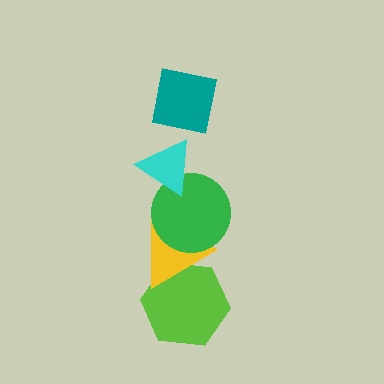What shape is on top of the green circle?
The cyan triangle is on top of the green circle.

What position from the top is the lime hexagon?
The lime hexagon is 5th from the top.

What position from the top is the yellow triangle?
The yellow triangle is 4th from the top.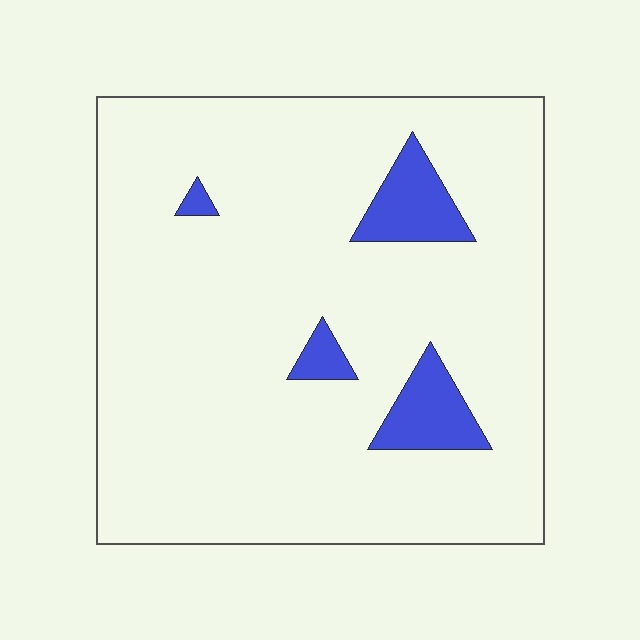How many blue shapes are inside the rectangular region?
4.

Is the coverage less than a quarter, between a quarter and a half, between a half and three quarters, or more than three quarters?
Less than a quarter.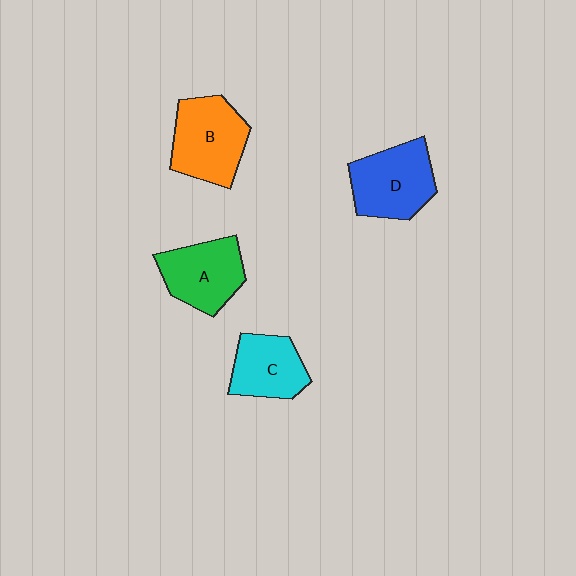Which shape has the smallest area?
Shape C (cyan).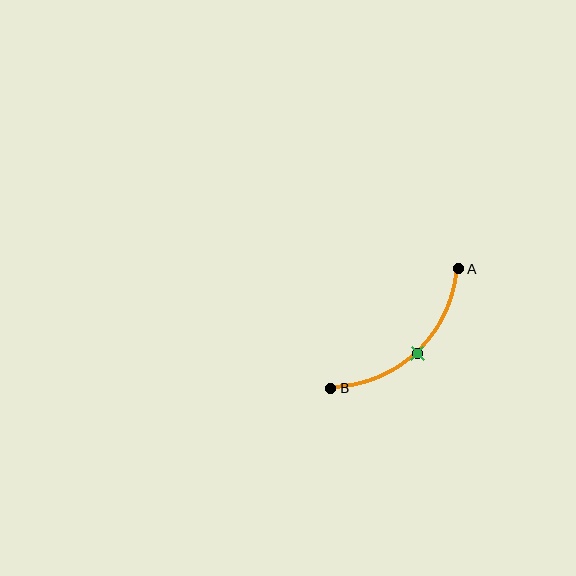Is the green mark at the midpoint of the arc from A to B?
Yes. The green mark lies on the arc at equal arc-length from both A and B — it is the arc midpoint.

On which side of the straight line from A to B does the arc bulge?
The arc bulges below and to the right of the straight line connecting A and B.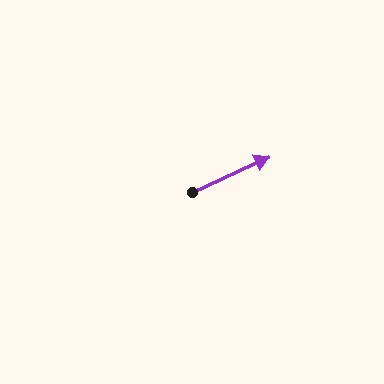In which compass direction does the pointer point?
Northeast.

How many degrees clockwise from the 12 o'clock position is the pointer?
Approximately 65 degrees.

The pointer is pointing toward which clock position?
Roughly 2 o'clock.